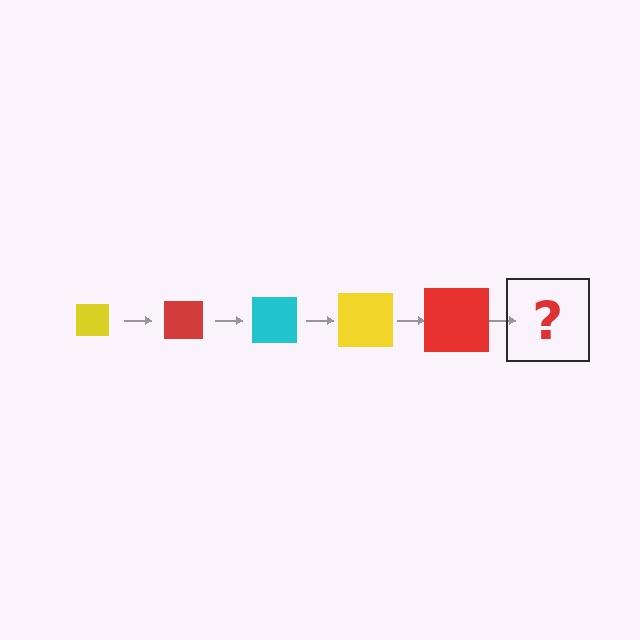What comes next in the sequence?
The next element should be a cyan square, larger than the previous one.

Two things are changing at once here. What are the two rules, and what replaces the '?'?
The two rules are that the square grows larger each step and the color cycles through yellow, red, and cyan. The '?' should be a cyan square, larger than the previous one.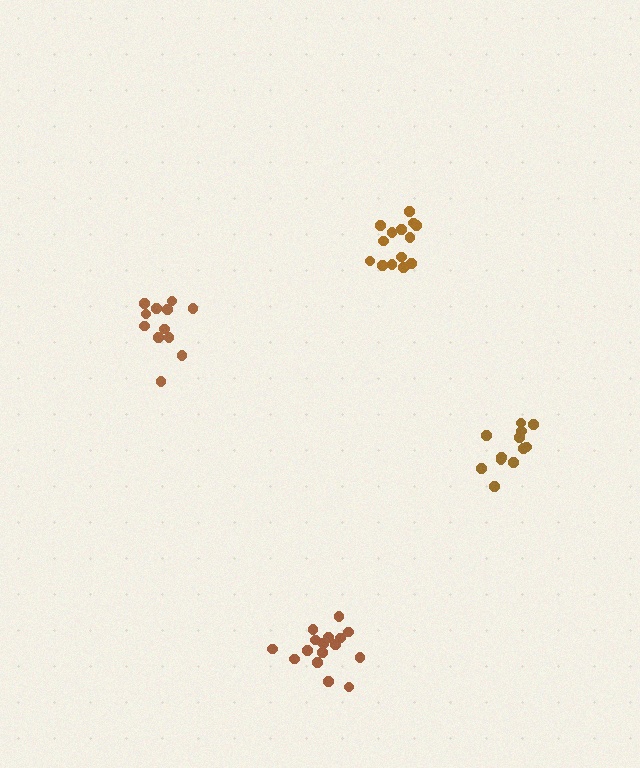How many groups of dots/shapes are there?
There are 4 groups.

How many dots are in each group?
Group 1: 12 dots, Group 2: 14 dots, Group 3: 12 dots, Group 4: 16 dots (54 total).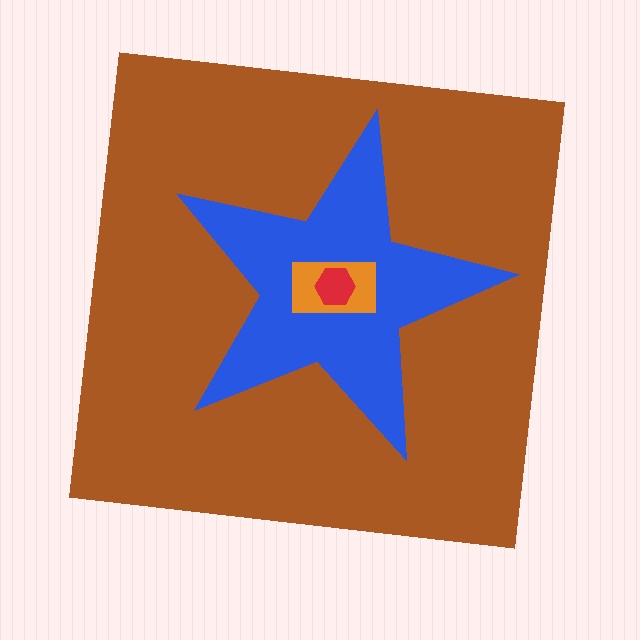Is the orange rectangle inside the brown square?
Yes.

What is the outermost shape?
The brown square.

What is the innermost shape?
The red hexagon.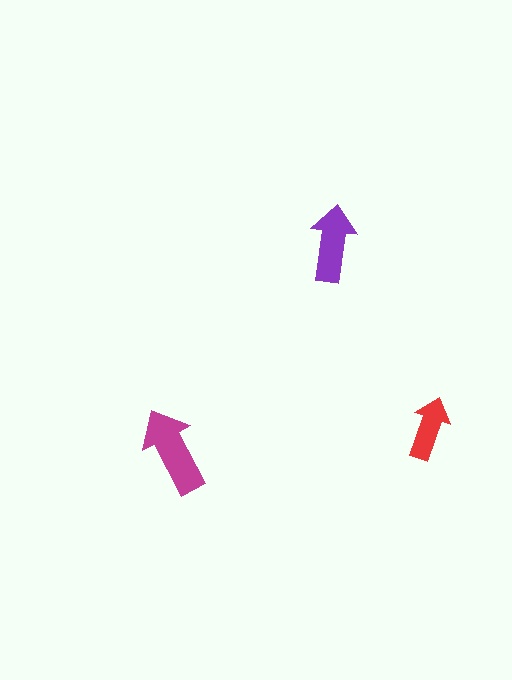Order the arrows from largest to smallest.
the magenta one, the purple one, the red one.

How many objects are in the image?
There are 3 objects in the image.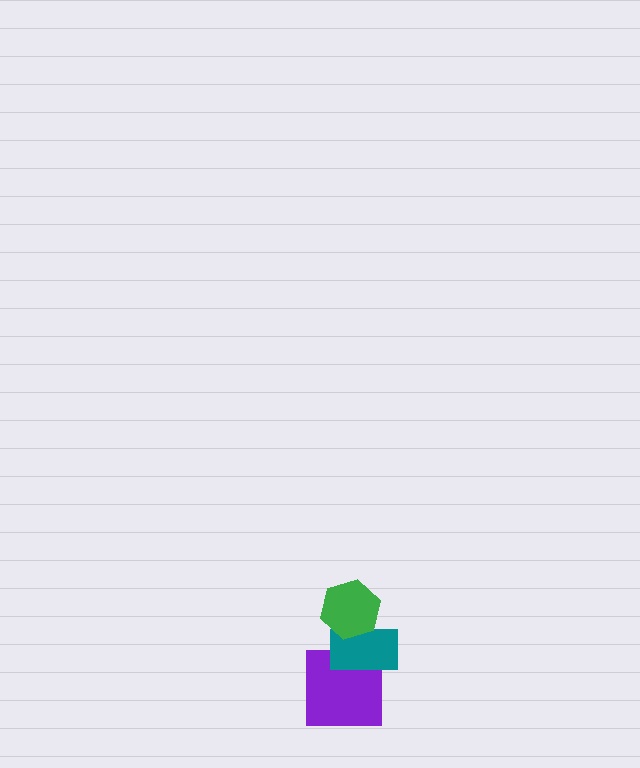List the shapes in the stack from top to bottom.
From top to bottom: the green hexagon, the teal rectangle, the purple square.